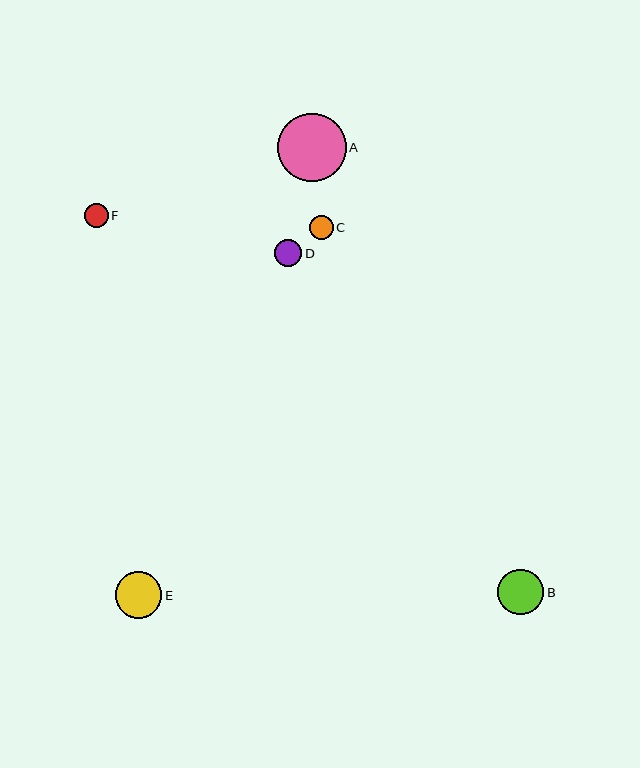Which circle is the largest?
Circle A is the largest with a size of approximately 69 pixels.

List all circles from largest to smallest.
From largest to smallest: A, E, B, D, F, C.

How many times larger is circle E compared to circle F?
Circle E is approximately 2.0 times the size of circle F.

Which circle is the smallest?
Circle C is the smallest with a size of approximately 24 pixels.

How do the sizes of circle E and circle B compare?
Circle E and circle B are approximately the same size.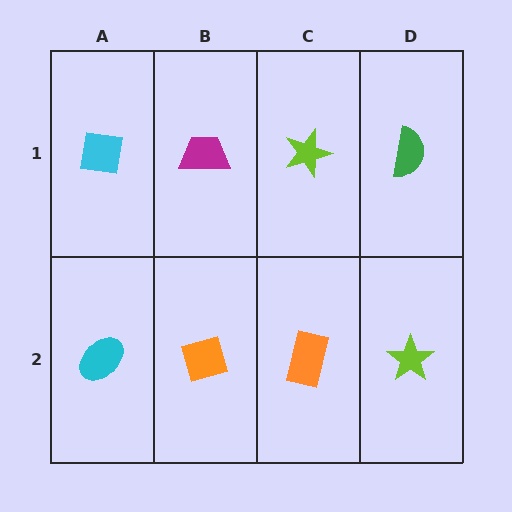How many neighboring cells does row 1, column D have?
2.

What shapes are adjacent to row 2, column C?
A lime star (row 1, column C), an orange diamond (row 2, column B), a lime star (row 2, column D).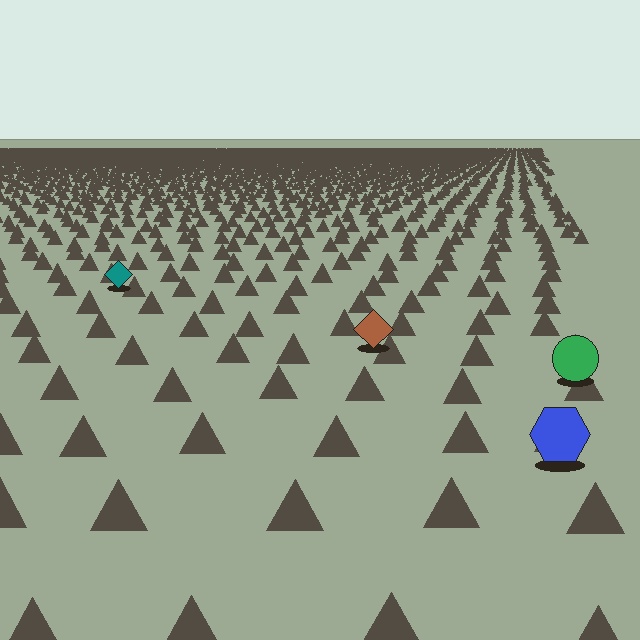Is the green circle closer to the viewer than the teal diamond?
Yes. The green circle is closer — you can tell from the texture gradient: the ground texture is coarser near it.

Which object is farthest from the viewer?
The teal diamond is farthest from the viewer. It appears smaller and the ground texture around it is denser.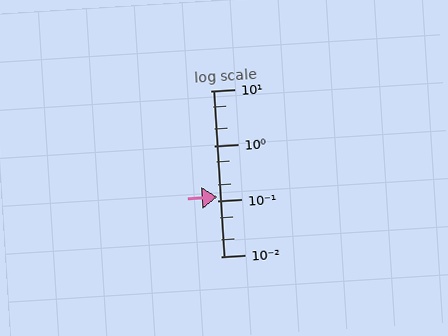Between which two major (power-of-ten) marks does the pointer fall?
The pointer is between 0.1 and 1.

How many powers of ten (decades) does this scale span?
The scale spans 3 decades, from 0.01 to 10.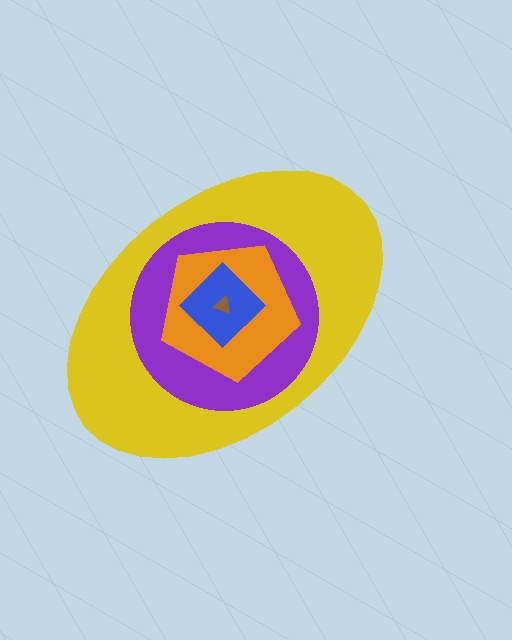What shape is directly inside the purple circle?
The orange pentagon.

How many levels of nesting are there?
5.